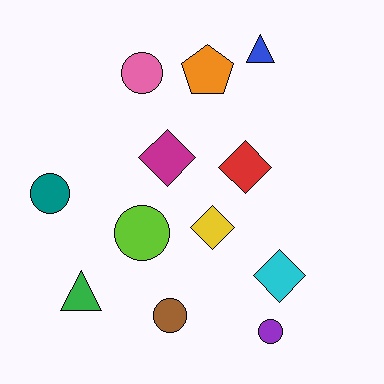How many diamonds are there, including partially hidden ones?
There are 4 diamonds.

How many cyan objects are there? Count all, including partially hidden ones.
There is 1 cyan object.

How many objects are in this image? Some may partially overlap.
There are 12 objects.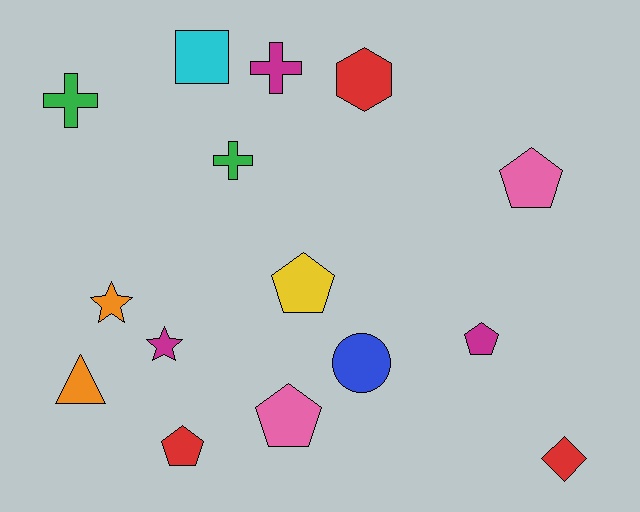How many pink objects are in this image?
There are 2 pink objects.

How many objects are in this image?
There are 15 objects.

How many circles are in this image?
There is 1 circle.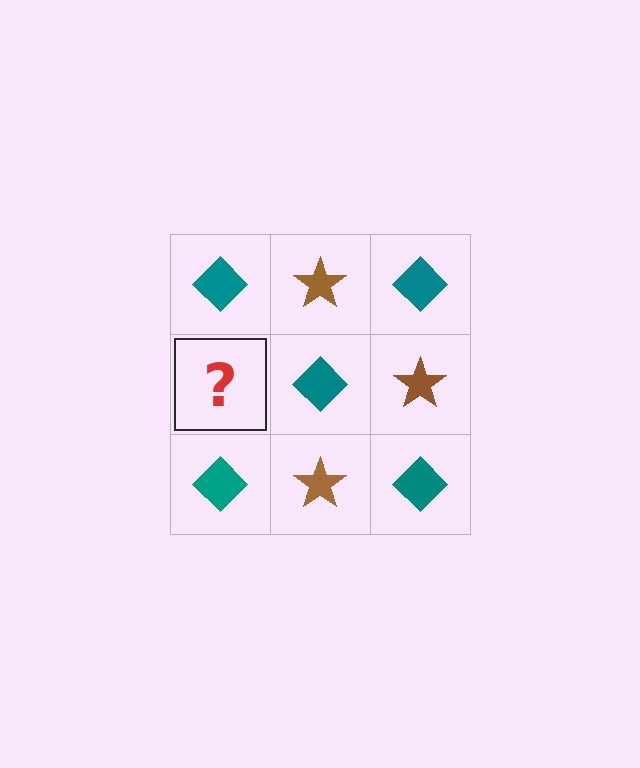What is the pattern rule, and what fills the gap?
The rule is that it alternates teal diamond and brown star in a checkerboard pattern. The gap should be filled with a brown star.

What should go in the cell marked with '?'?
The missing cell should contain a brown star.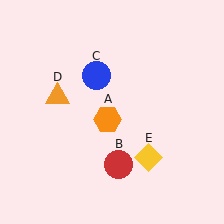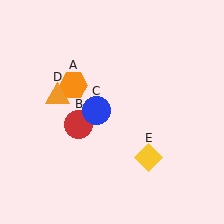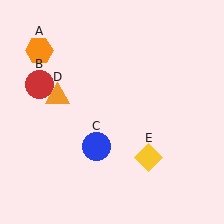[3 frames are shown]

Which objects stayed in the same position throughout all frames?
Orange triangle (object D) and yellow diamond (object E) remained stationary.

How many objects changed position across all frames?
3 objects changed position: orange hexagon (object A), red circle (object B), blue circle (object C).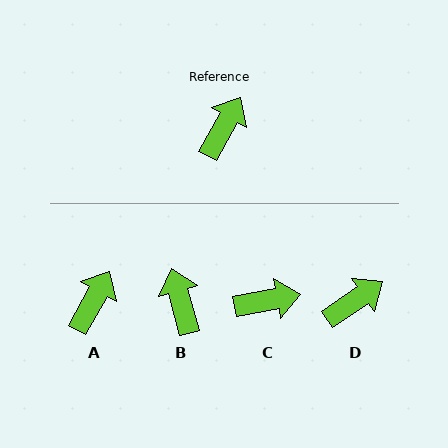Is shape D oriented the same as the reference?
No, it is off by about 26 degrees.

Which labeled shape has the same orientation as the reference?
A.